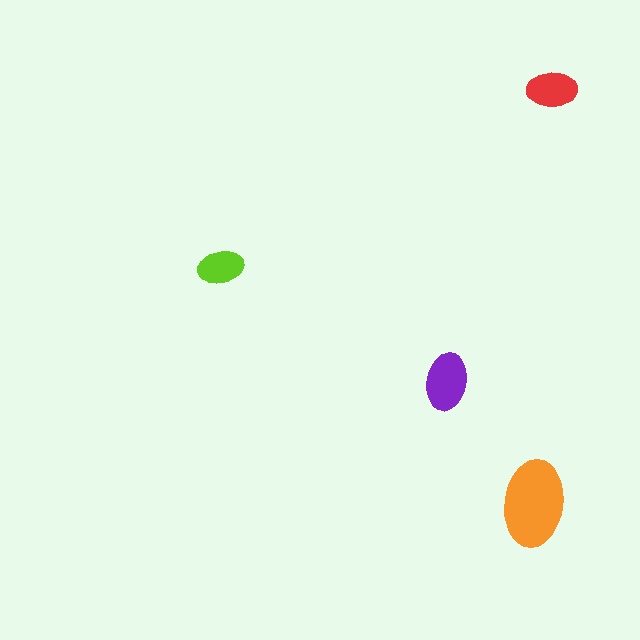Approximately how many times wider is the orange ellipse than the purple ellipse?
About 1.5 times wider.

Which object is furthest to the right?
The red ellipse is rightmost.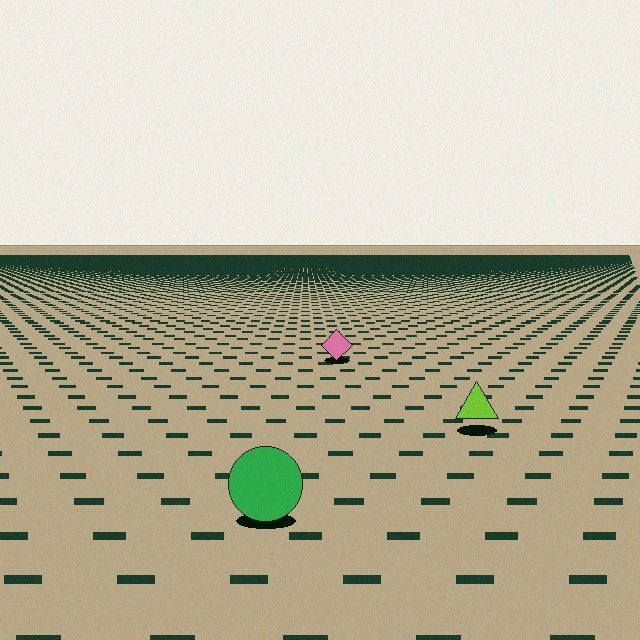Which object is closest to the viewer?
The green circle is closest. The texture marks near it are larger and more spread out.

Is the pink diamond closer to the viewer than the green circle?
No. The green circle is closer — you can tell from the texture gradient: the ground texture is coarser near it.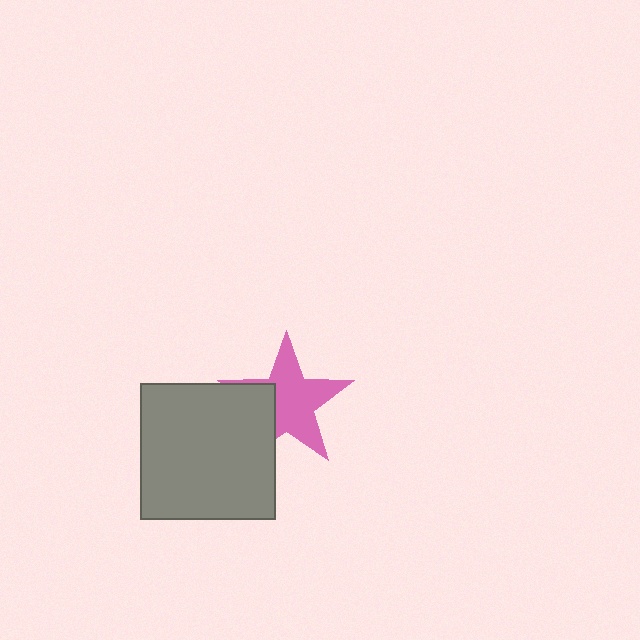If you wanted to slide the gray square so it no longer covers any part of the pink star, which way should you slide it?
Slide it left — that is the most direct way to separate the two shapes.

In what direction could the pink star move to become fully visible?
The pink star could move right. That would shift it out from behind the gray square entirely.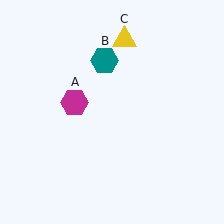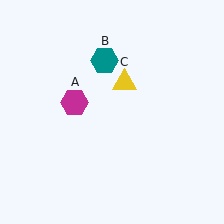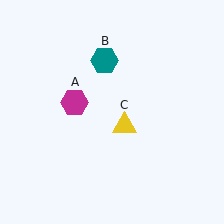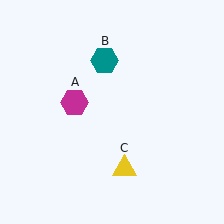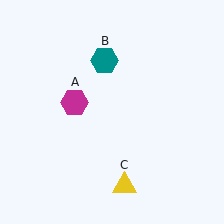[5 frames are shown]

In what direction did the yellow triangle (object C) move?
The yellow triangle (object C) moved down.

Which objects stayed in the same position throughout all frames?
Magenta hexagon (object A) and teal hexagon (object B) remained stationary.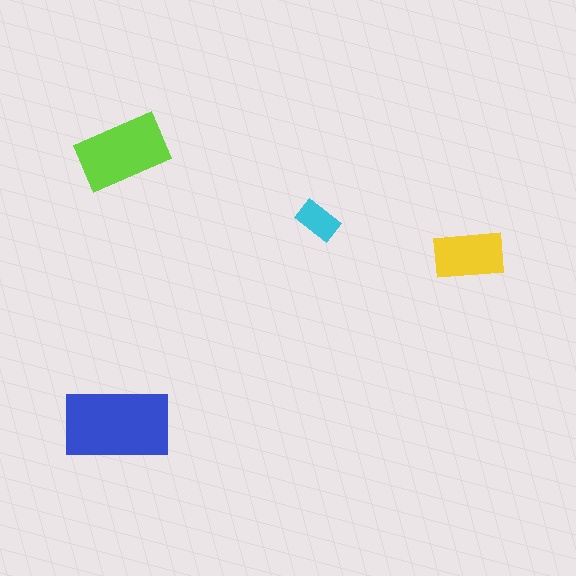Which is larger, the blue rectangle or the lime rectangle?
The blue one.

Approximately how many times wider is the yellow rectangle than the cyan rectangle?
About 1.5 times wider.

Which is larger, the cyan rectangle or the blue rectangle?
The blue one.